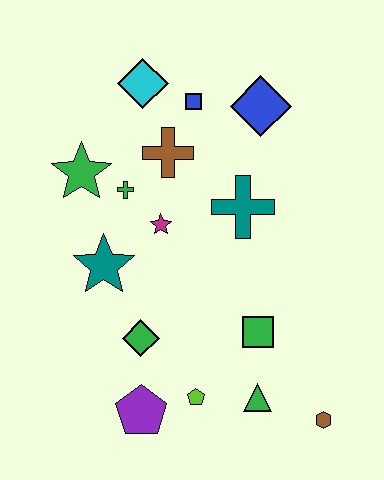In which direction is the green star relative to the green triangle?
The green star is above the green triangle.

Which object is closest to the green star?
The green cross is closest to the green star.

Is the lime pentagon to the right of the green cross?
Yes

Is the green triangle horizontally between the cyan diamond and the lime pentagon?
No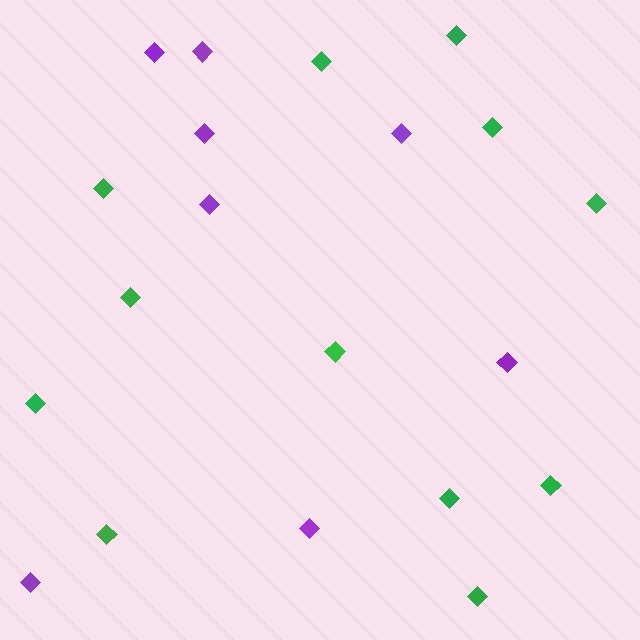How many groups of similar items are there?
There are 2 groups: one group of purple diamonds (8) and one group of green diamonds (12).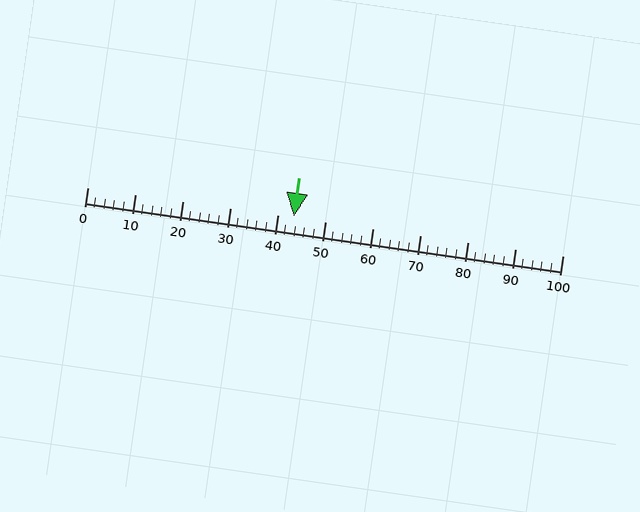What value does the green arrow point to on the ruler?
The green arrow points to approximately 43.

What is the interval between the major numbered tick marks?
The major tick marks are spaced 10 units apart.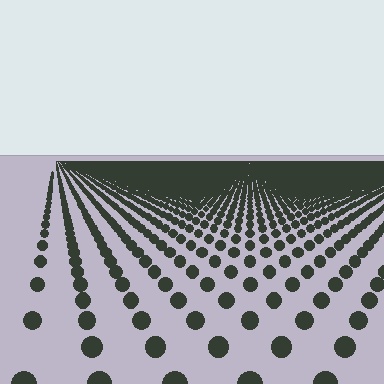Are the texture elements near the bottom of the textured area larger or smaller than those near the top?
Larger. Near the bottom, elements are closer to the viewer and appear at a bigger on-screen size.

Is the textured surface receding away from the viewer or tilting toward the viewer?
The surface is receding away from the viewer. Texture elements get smaller and denser toward the top.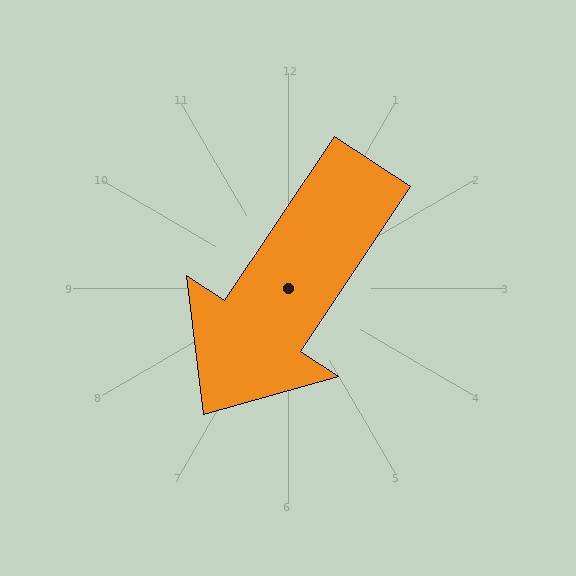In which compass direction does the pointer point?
Southwest.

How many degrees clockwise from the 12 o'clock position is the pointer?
Approximately 214 degrees.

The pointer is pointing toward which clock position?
Roughly 7 o'clock.